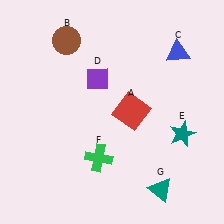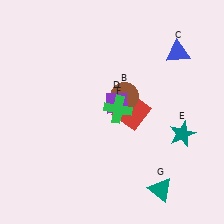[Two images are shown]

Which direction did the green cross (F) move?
The green cross (F) moved up.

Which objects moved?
The objects that moved are: the brown circle (B), the purple diamond (D), the green cross (F).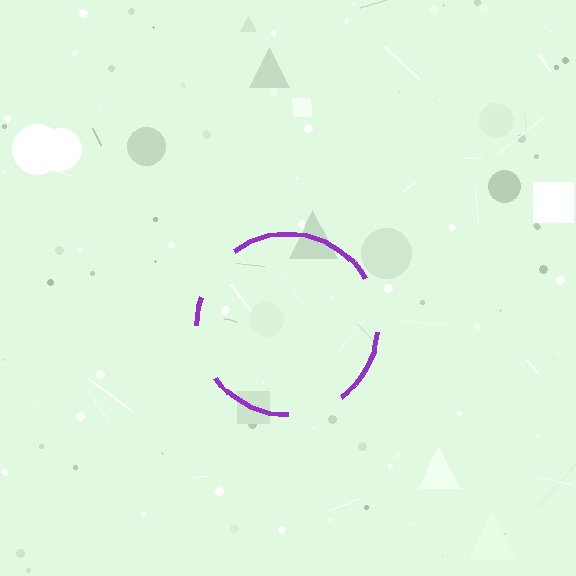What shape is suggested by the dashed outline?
The dashed outline suggests a circle.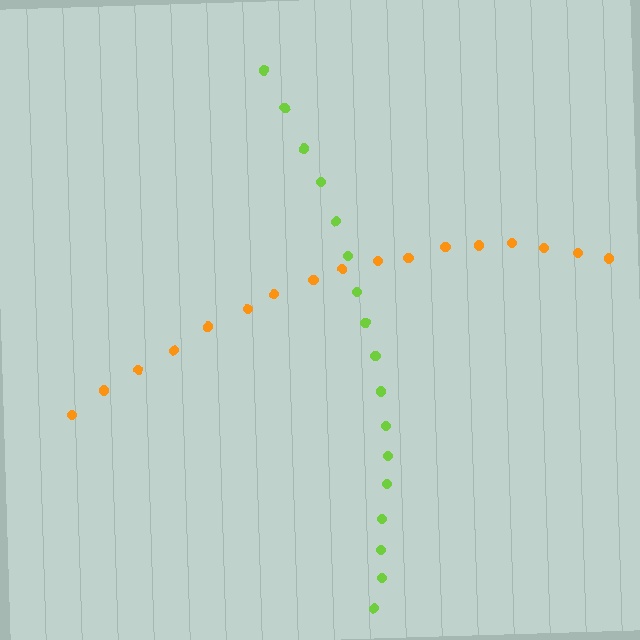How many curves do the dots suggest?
There are 2 distinct paths.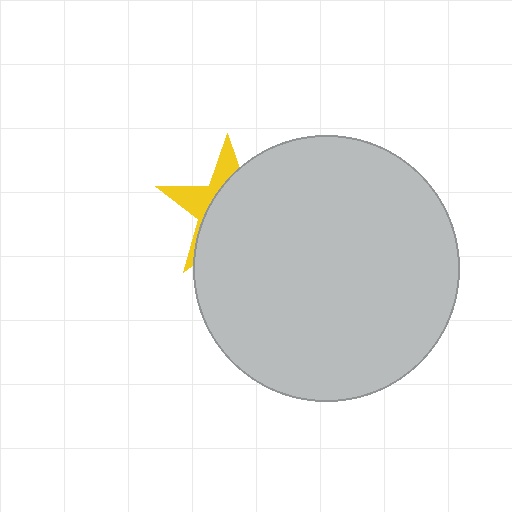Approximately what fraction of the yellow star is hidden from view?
Roughly 69% of the yellow star is hidden behind the light gray circle.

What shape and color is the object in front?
The object in front is a light gray circle.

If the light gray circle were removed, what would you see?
You would see the complete yellow star.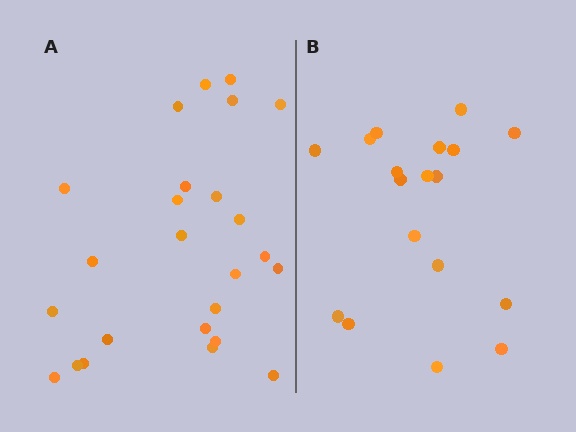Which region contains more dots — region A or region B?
Region A (the left region) has more dots.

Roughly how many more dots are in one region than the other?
Region A has roughly 8 or so more dots than region B.